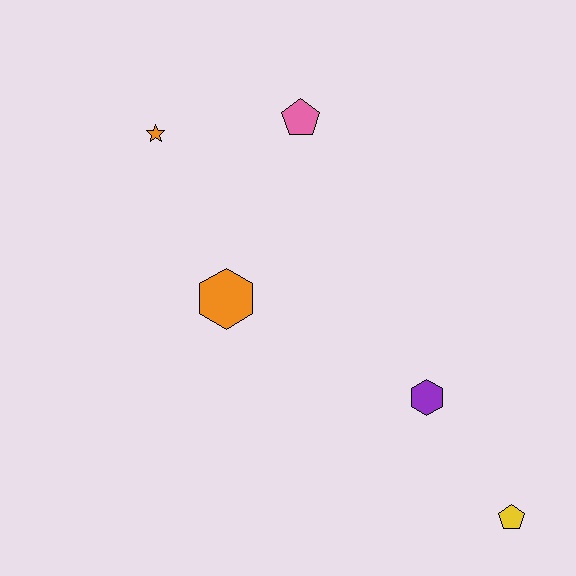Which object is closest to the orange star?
The pink pentagon is closest to the orange star.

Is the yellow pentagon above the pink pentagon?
No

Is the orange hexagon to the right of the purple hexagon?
No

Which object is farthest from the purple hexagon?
The orange star is farthest from the purple hexagon.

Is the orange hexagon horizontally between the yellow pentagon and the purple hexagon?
No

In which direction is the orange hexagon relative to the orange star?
The orange hexagon is below the orange star.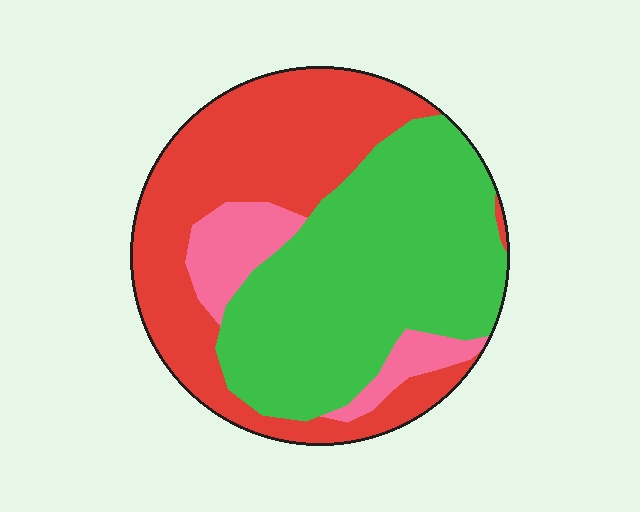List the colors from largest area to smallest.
From largest to smallest: green, red, pink.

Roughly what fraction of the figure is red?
Red takes up about two fifths (2/5) of the figure.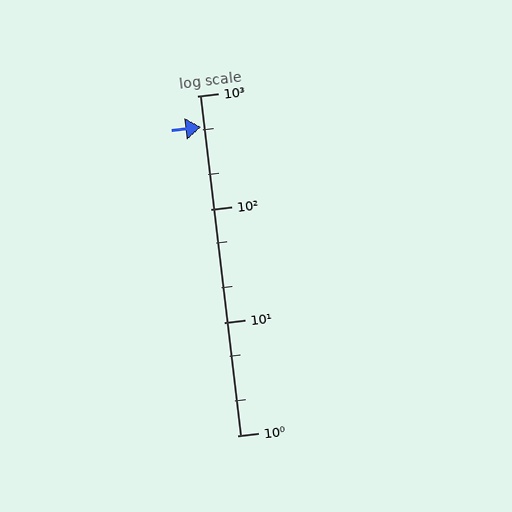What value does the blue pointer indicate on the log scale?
The pointer indicates approximately 530.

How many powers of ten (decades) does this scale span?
The scale spans 3 decades, from 1 to 1000.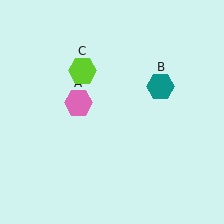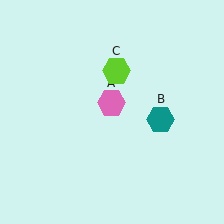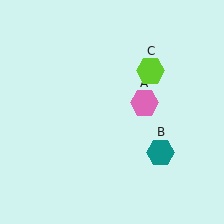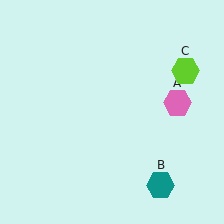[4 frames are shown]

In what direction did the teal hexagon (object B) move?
The teal hexagon (object B) moved down.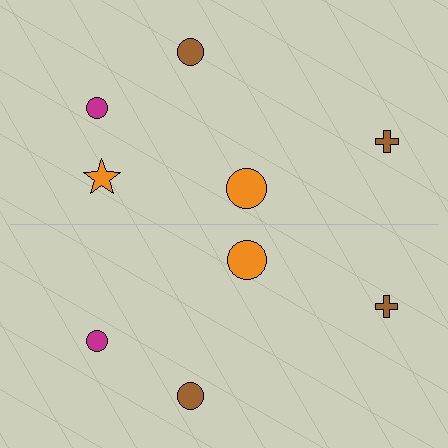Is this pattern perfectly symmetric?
No, the pattern is not perfectly symmetric. A orange star is missing from the bottom side.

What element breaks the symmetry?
A orange star is missing from the bottom side.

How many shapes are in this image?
There are 9 shapes in this image.